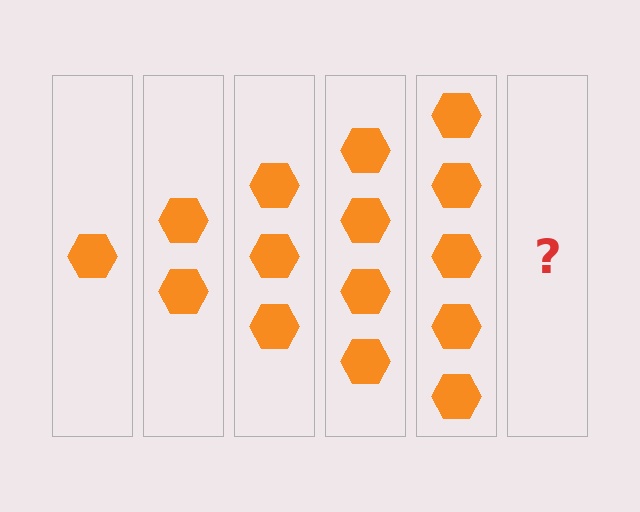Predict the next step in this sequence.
The next step is 6 hexagons.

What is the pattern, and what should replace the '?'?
The pattern is that each step adds one more hexagon. The '?' should be 6 hexagons.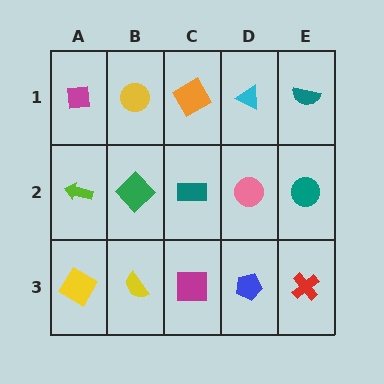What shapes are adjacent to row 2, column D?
A cyan triangle (row 1, column D), a blue pentagon (row 3, column D), a teal rectangle (row 2, column C), a teal circle (row 2, column E).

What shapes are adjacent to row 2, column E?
A teal semicircle (row 1, column E), a red cross (row 3, column E), a pink circle (row 2, column D).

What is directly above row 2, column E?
A teal semicircle.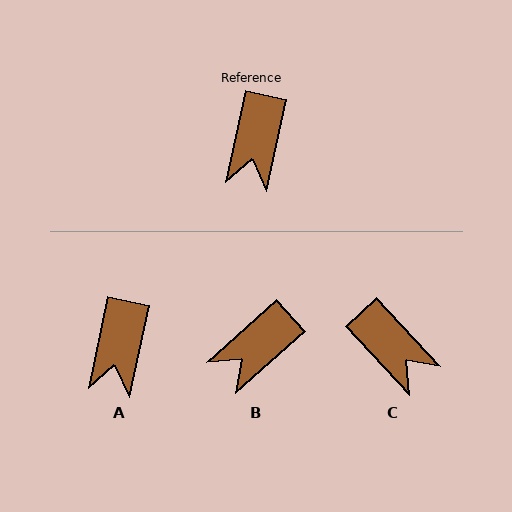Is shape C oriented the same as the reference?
No, it is off by about 55 degrees.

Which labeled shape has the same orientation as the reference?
A.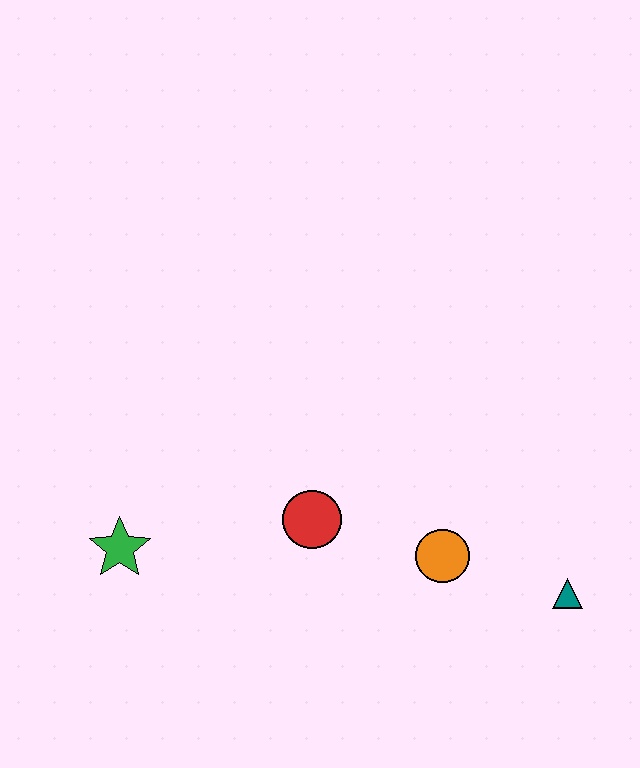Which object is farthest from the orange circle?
The green star is farthest from the orange circle.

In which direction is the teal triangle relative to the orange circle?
The teal triangle is to the right of the orange circle.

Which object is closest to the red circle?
The orange circle is closest to the red circle.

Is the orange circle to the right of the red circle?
Yes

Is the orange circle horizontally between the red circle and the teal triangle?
Yes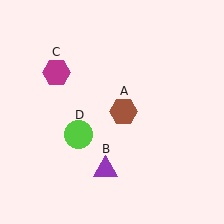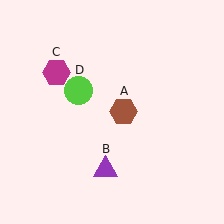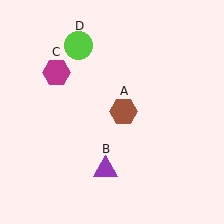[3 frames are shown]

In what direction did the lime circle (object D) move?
The lime circle (object D) moved up.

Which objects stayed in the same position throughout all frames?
Brown hexagon (object A) and purple triangle (object B) and magenta hexagon (object C) remained stationary.